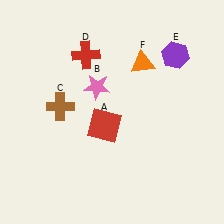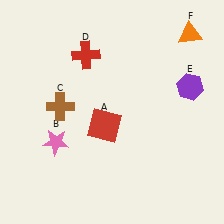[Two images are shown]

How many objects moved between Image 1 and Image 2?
3 objects moved between the two images.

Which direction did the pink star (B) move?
The pink star (B) moved down.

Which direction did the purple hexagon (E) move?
The purple hexagon (E) moved down.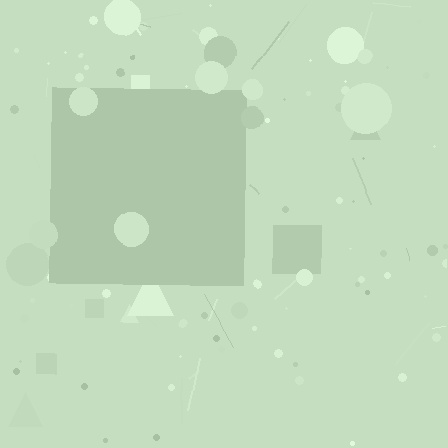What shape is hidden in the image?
A square is hidden in the image.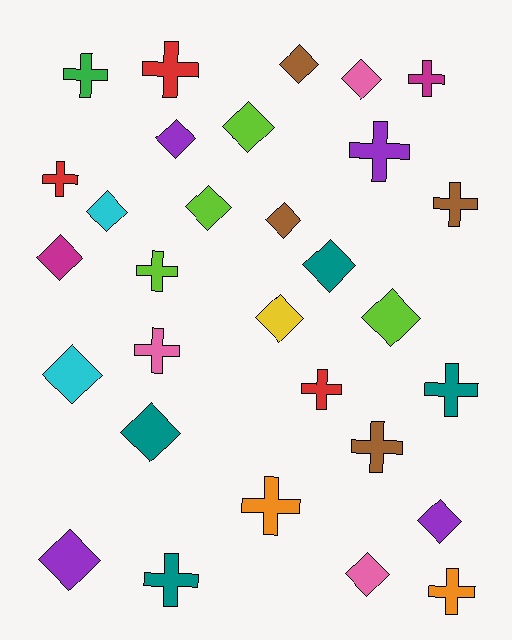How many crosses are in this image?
There are 14 crosses.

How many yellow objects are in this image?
There is 1 yellow object.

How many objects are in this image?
There are 30 objects.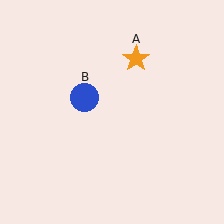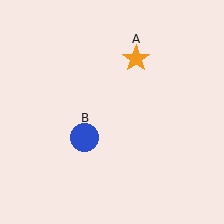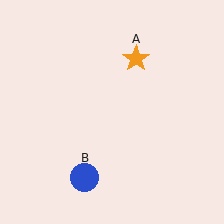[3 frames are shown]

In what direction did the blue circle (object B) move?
The blue circle (object B) moved down.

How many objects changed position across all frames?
1 object changed position: blue circle (object B).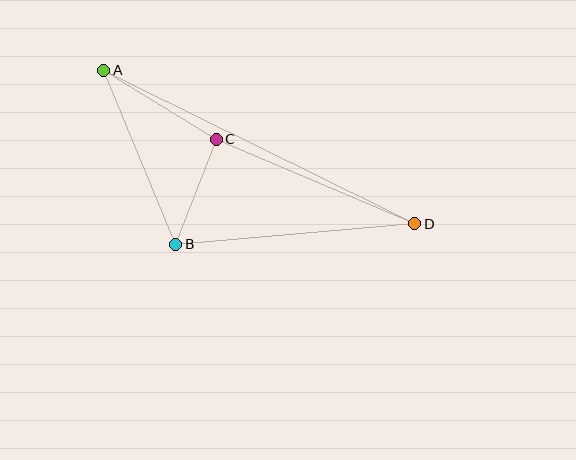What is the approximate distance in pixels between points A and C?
The distance between A and C is approximately 132 pixels.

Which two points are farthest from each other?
Points A and D are farthest from each other.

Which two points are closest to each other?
Points B and C are closest to each other.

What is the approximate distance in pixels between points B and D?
The distance between B and D is approximately 240 pixels.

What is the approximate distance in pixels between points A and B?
The distance between A and B is approximately 188 pixels.